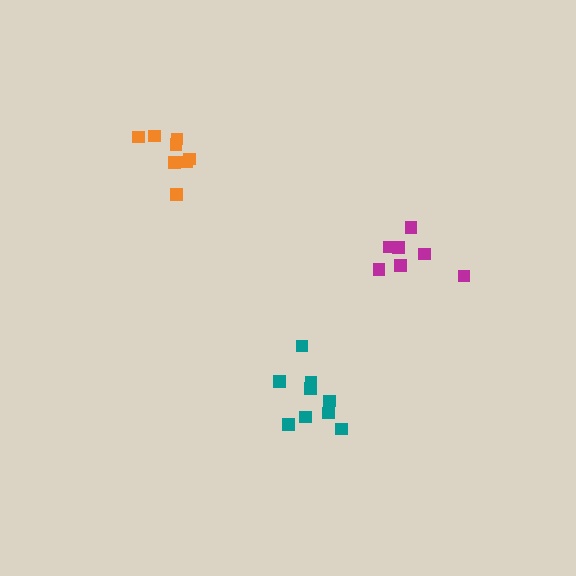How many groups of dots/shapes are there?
There are 3 groups.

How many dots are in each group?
Group 1: 9 dots, Group 2: 7 dots, Group 3: 8 dots (24 total).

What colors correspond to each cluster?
The clusters are colored: teal, magenta, orange.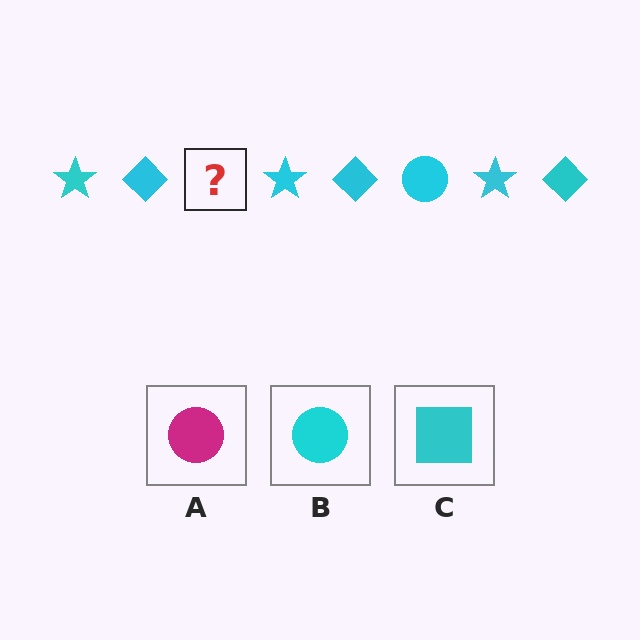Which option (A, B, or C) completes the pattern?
B.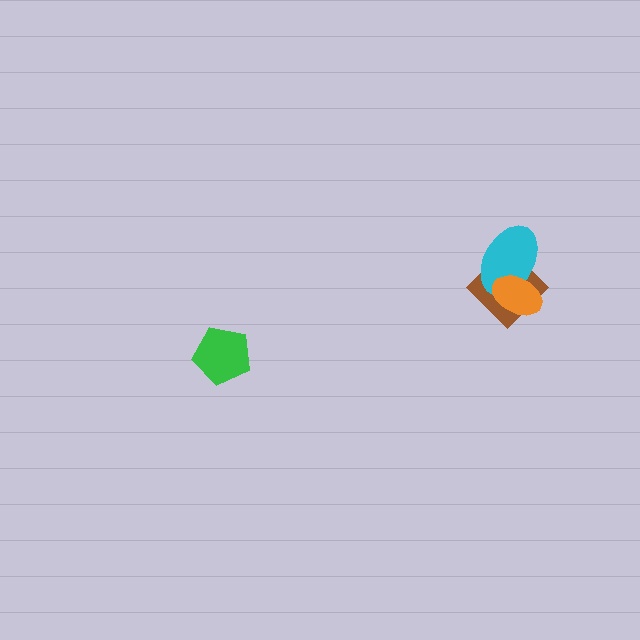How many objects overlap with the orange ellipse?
2 objects overlap with the orange ellipse.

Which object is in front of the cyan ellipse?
The orange ellipse is in front of the cyan ellipse.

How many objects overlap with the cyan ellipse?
2 objects overlap with the cyan ellipse.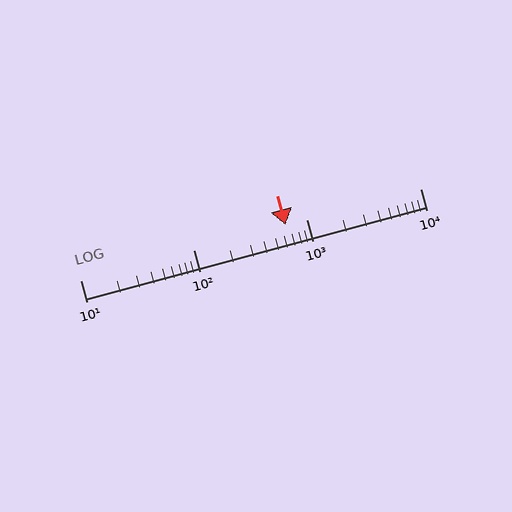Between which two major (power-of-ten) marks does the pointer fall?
The pointer is between 100 and 1000.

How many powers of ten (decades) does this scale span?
The scale spans 3 decades, from 10 to 10000.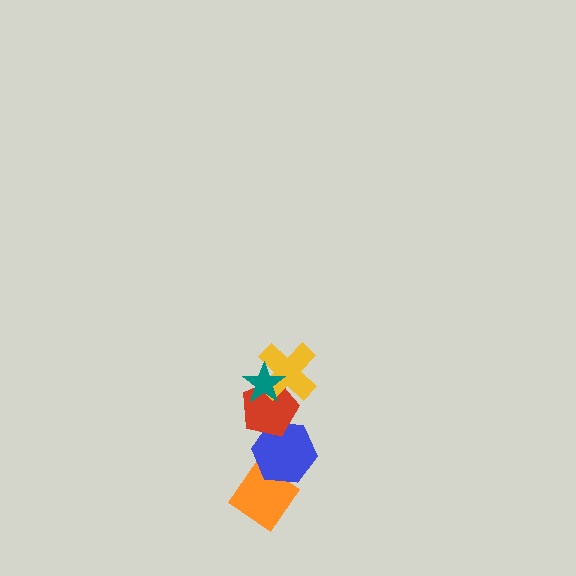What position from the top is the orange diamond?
The orange diamond is 5th from the top.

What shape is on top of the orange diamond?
The blue hexagon is on top of the orange diamond.